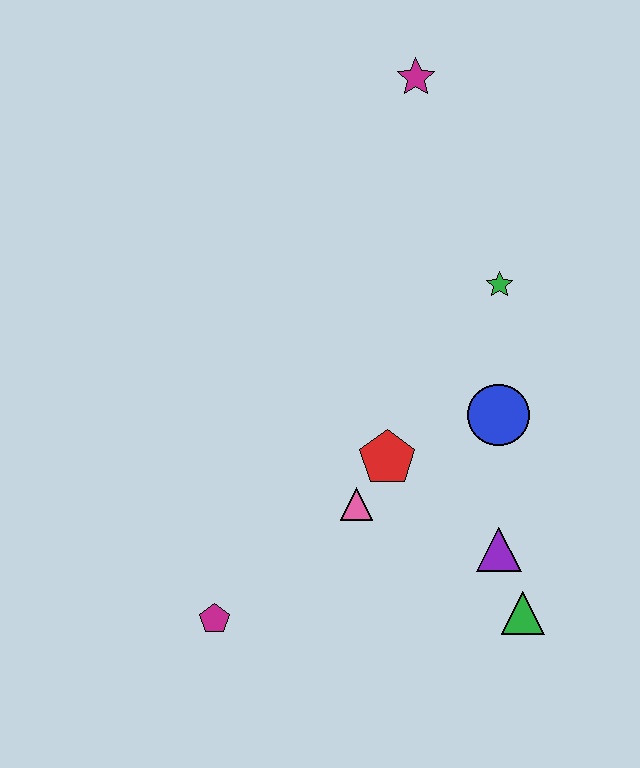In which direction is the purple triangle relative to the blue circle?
The purple triangle is below the blue circle.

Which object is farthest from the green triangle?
The magenta star is farthest from the green triangle.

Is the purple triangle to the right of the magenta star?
Yes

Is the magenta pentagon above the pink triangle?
No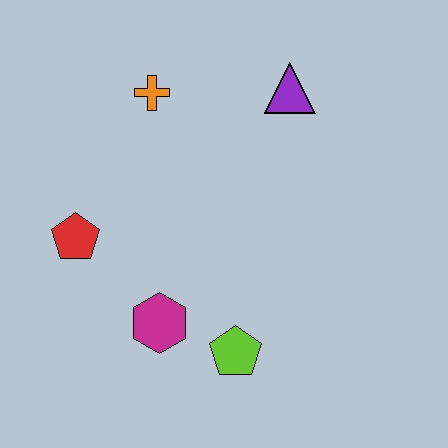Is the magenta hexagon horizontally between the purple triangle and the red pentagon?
Yes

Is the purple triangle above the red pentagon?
Yes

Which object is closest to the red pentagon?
The magenta hexagon is closest to the red pentagon.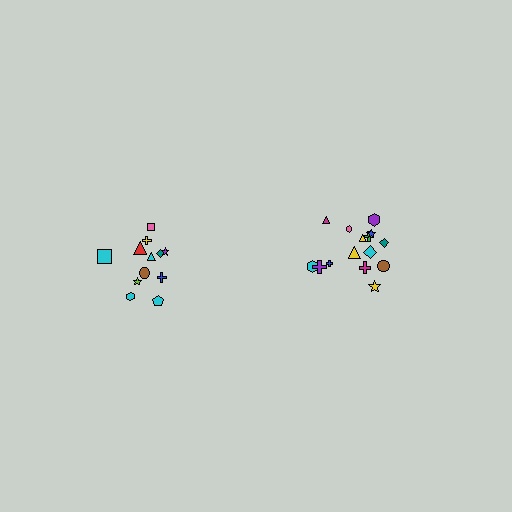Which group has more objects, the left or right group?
The right group.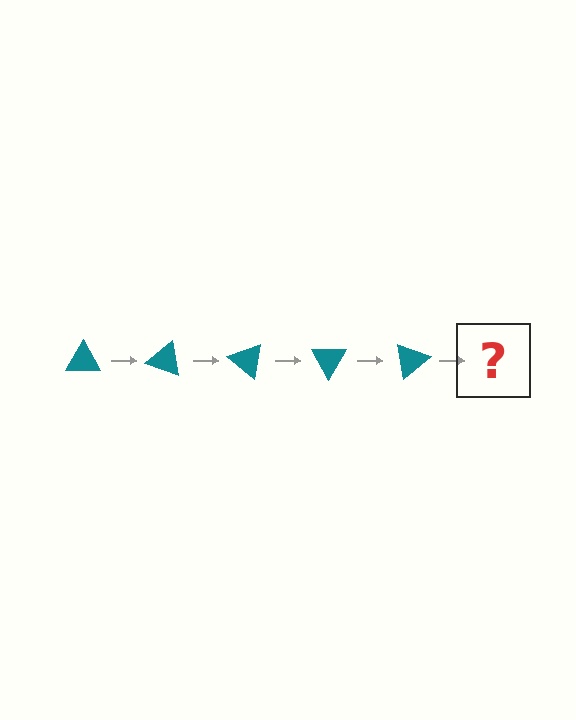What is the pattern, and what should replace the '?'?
The pattern is that the triangle rotates 20 degrees each step. The '?' should be a teal triangle rotated 100 degrees.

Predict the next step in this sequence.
The next step is a teal triangle rotated 100 degrees.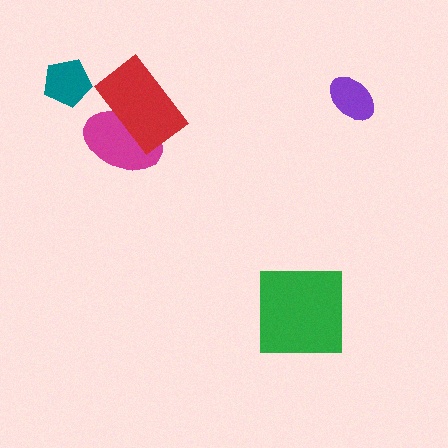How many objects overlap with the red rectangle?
1 object overlaps with the red rectangle.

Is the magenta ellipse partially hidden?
Yes, it is partially covered by another shape.